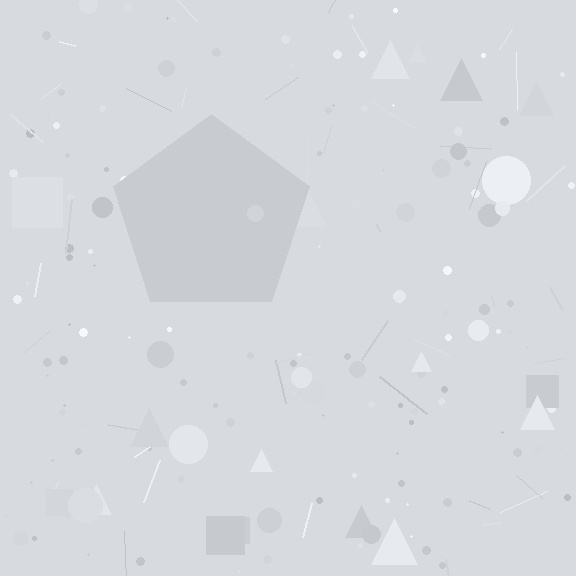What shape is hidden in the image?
A pentagon is hidden in the image.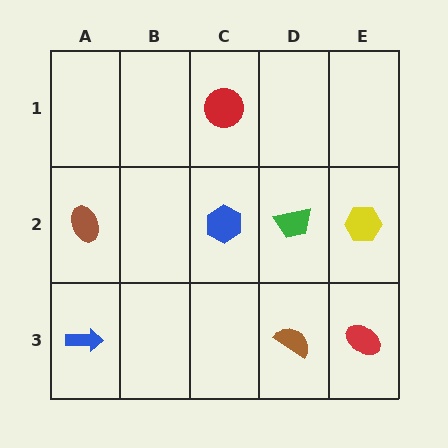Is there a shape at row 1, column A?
No, that cell is empty.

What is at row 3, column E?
A red ellipse.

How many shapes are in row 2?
4 shapes.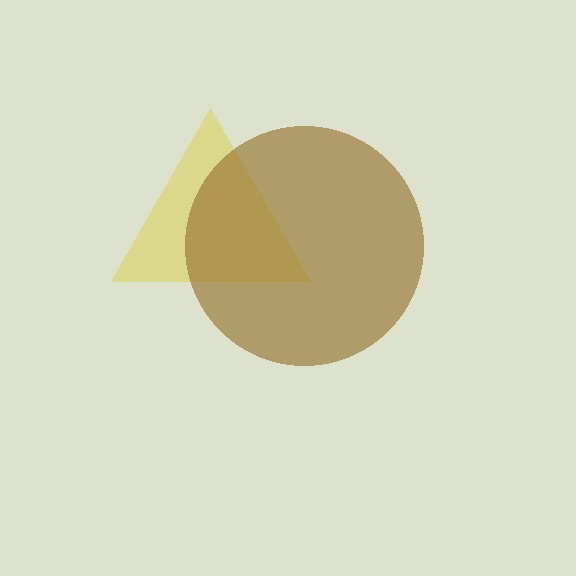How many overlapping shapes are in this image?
There are 2 overlapping shapes in the image.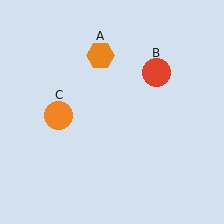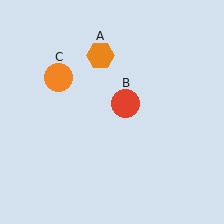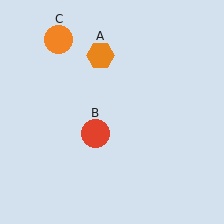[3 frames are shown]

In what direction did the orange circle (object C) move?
The orange circle (object C) moved up.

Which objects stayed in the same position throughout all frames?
Orange hexagon (object A) remained stationary.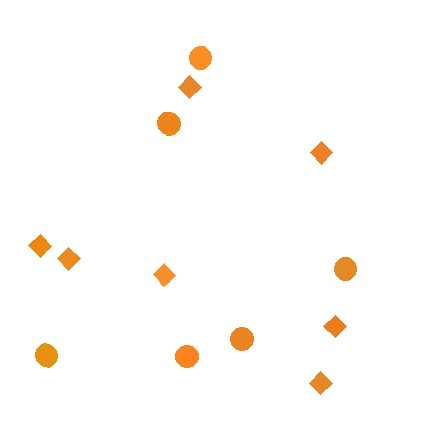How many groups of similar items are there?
There are 2 groups: one group of circles (6) and one group of diamonds (7).